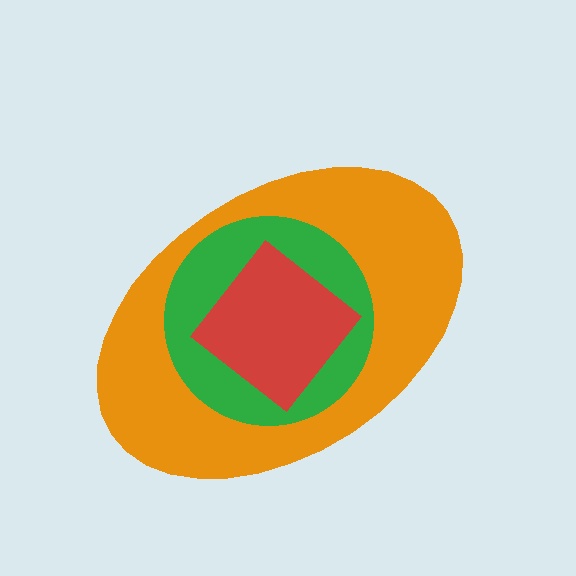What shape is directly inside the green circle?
The red diamond.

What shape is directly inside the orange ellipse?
The green circle.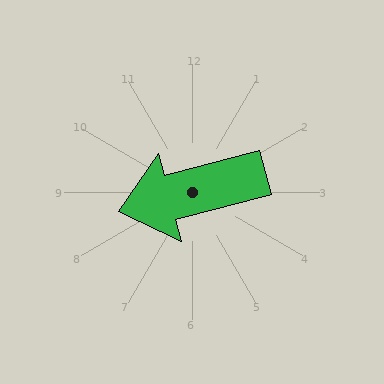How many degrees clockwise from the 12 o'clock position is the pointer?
Approximately 255 degrees.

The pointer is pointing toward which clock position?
Roughly 9 o'clock.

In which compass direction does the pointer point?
West.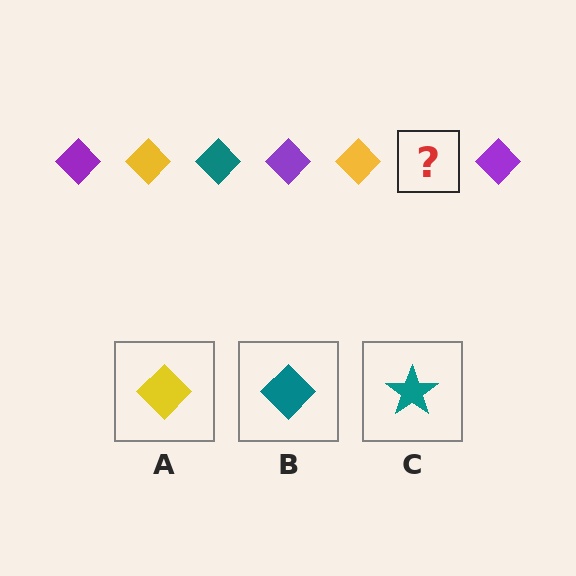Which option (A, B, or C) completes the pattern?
B.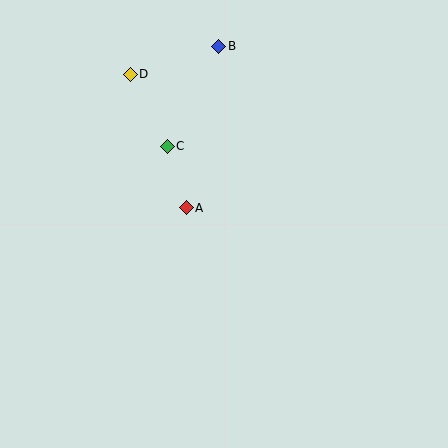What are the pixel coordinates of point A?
Point A is at (186, 208).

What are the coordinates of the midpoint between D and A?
The midpoint between D and A is at (158, 141).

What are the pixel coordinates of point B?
Point B is at (219, 46).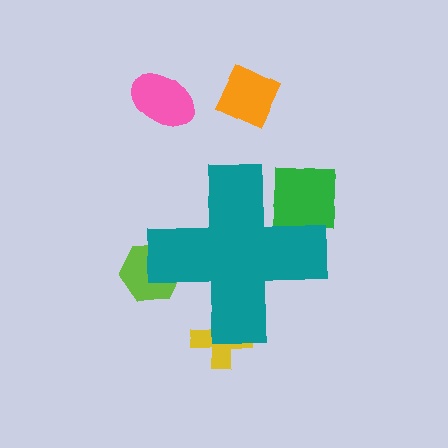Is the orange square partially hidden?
No, the orange square is fully visible.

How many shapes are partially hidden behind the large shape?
3 shapes are partially hidden.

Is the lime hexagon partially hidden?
Yes, the lime hexagon is partially hidden behind the teal cross.